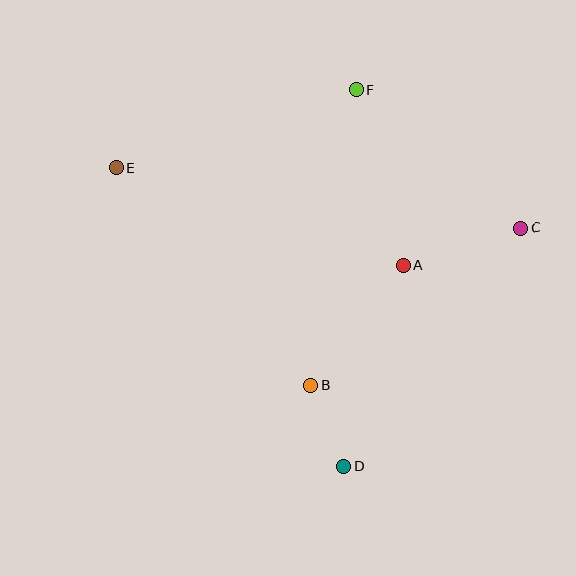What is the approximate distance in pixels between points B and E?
The distance between B and E is approximately 292 pixels.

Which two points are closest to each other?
Points B and D are closest to each other.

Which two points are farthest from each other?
Points C and E are farthest from each other.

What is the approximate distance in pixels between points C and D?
The distance between C and D is approximately 297 pixels.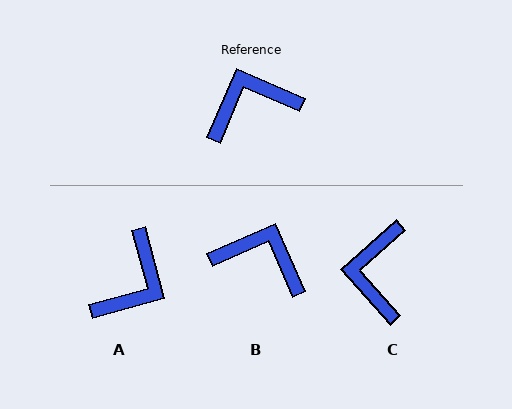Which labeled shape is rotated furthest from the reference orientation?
A, about 142 degrees away.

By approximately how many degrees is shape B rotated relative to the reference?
Approximately 44 degrees clockwise.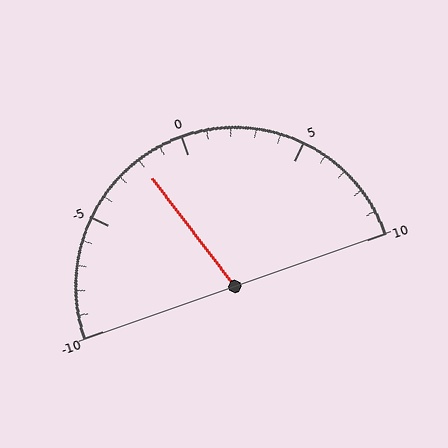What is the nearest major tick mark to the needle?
The nearest major tick mark is 0.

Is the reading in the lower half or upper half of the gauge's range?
The reading is in the lower half of the range (-10 to 10).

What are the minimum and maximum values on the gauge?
The gauge ranges from -10 to 10.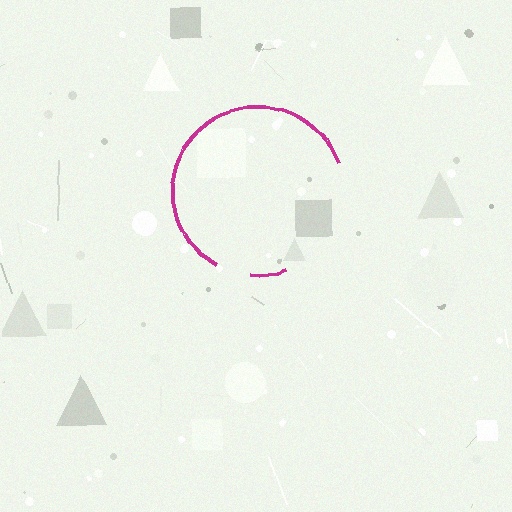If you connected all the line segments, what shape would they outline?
They would outline a circle.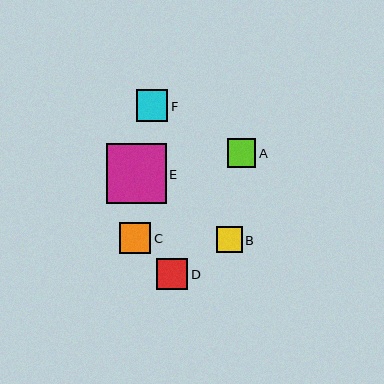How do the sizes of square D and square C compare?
Square D and square C are approximately the same size.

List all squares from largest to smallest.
From largest to smallest: E, F, D, C, A, B.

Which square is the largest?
Square E is the largest with a size of approximately 60 pixels.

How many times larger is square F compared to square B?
Square F is approximately 1.2 times the size of square B.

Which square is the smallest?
Square B is the smallest with a size of approximately 26 pixels.